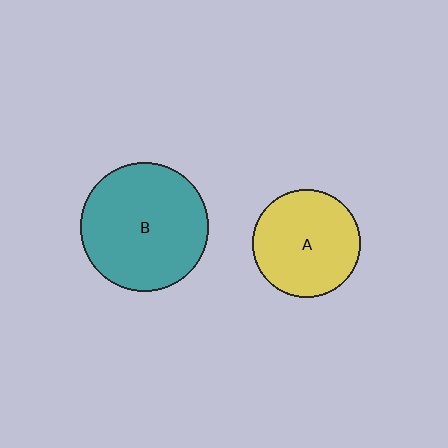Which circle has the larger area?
Circle B (teal).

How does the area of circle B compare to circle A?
Approximately 1.4 times.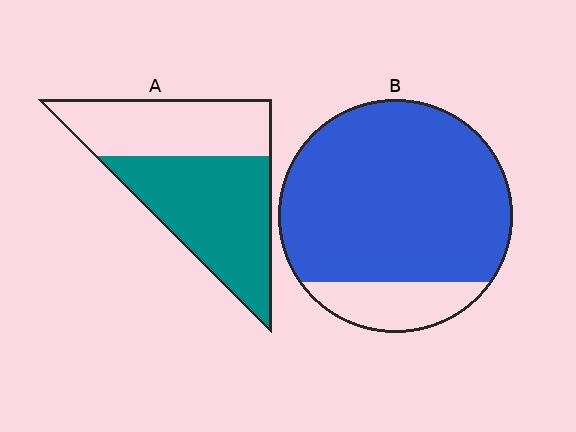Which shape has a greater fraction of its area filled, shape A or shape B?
Shape B.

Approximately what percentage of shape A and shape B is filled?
A is approximately 55% and B is approximately 85%.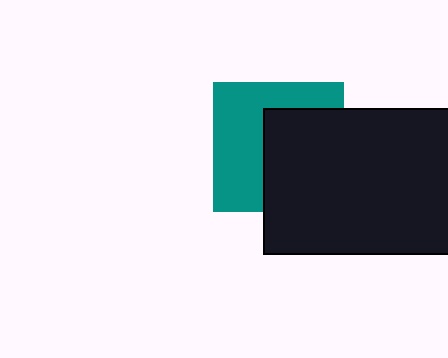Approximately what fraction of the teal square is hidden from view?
Roughly 49% of the teal square is hidden behind the black rectangle.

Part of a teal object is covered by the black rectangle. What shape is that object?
It is a square.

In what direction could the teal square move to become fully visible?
The teal square could move left. That would shift it out from behind the black rectangle entirely.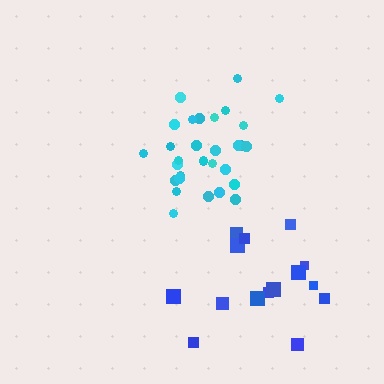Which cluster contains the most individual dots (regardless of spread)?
Cyan (31).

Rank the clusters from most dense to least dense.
cyan, blue.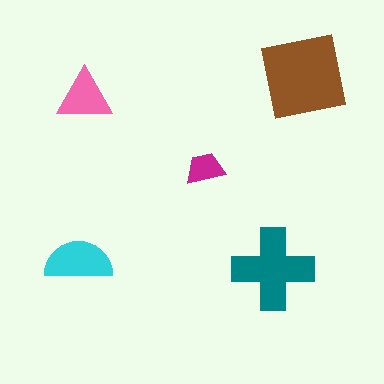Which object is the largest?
The brown square.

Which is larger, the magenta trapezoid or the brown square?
The brown square.